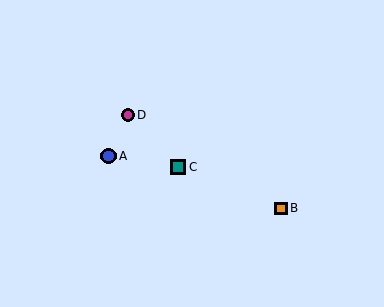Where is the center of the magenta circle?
The center of the magenta circle is at (128, 115).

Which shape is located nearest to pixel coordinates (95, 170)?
The blue circle (labeled A) at (109, 156) is nearest to that location.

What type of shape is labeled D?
Shape D is a magenta circle.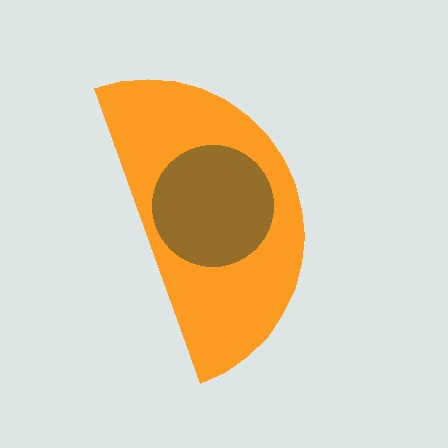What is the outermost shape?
The orange semicircle.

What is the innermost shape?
The brown circle.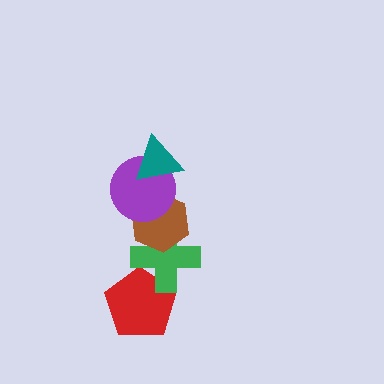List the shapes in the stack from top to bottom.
From top to bottom: the teal triangle, the purple circle, the brown hexagon, the green cross, the red pentagon.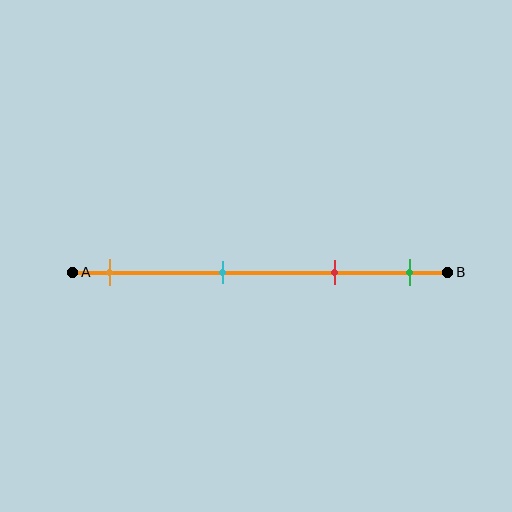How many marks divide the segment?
There are 4 marks dividing the segment.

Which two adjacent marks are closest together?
The red and green marks are the closest adjacent pair.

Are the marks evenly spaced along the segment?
No, the marks are not evenly spaced.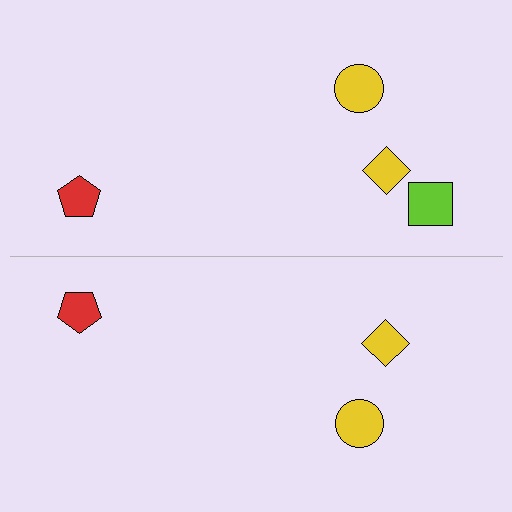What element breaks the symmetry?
A lime square is missing from the bottom side.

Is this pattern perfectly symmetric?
No, the pattern is not perfectly symmetric. A lime square is missing from the bottom side.